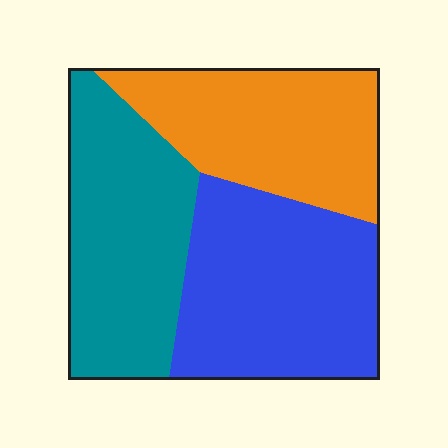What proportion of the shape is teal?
Teal takes up between a sixth and a third of the shape.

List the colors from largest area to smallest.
From largest to smallest: blue, teal, orange.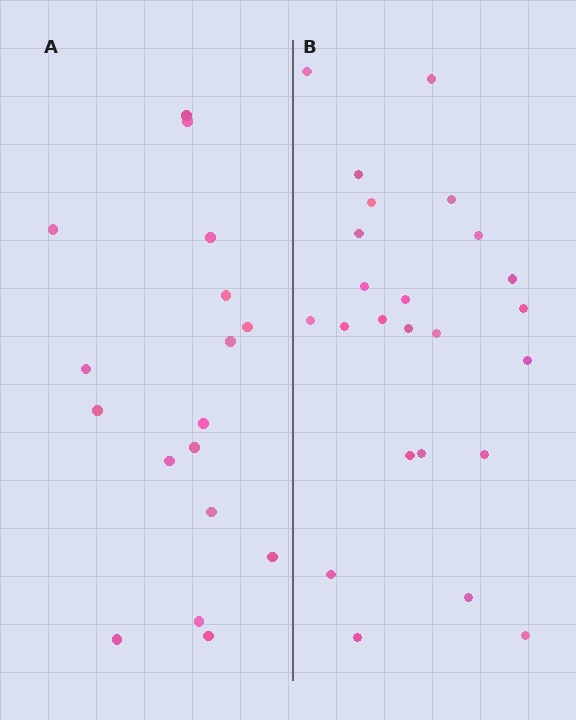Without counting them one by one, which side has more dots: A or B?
Region B (the right region) has more dots.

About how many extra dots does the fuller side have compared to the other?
Region B has roughly 8 or so more dots than region A.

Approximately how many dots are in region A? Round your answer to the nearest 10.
About 20 dots. (The exact count is 17, which rounds to 20.)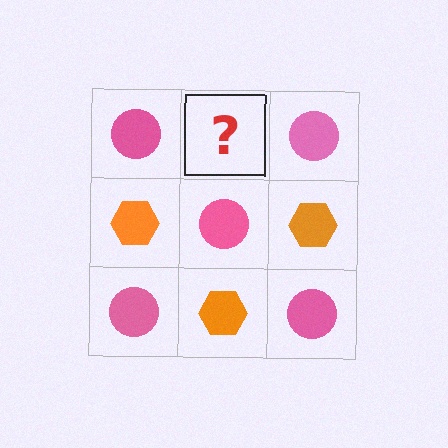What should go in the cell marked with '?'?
The missing cell should contain an orange hexagon.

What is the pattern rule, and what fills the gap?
The rule is that it alternates pink circle and orange hexagon in a checkerboard pattern. The gap should be filled with an orange hexagon.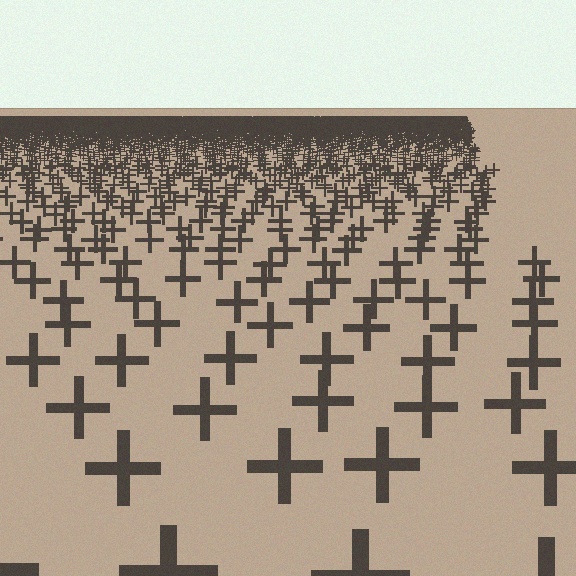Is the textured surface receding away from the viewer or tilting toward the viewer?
The surface is receding away from the viewer. Texture elements get smaller and denser toward the top.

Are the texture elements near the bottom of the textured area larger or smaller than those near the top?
Larger. Near the bottom, elements are closer to the viewer and appear at a bigger on-screen size.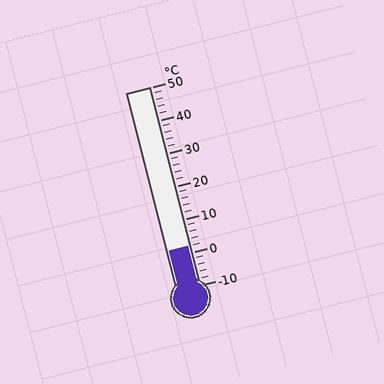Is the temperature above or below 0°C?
The temperature is above 0°C.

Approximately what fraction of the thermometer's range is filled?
The thermometer is filled to approximately 20% of its range.